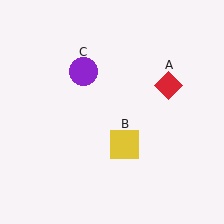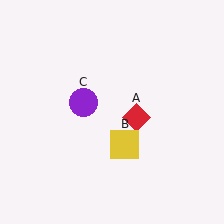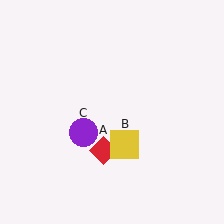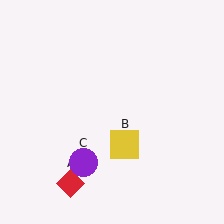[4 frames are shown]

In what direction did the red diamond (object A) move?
The red diamond (object A) moved down and to the left.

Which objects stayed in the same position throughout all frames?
Yellow square (object B) remained stationary.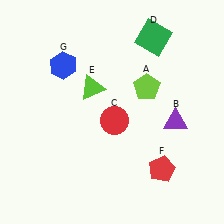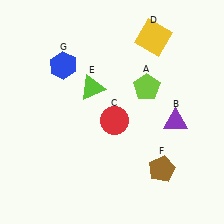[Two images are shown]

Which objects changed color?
D changed from green to yellow. F changed from red to brown.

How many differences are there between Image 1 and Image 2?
There are 2 differences between the two images.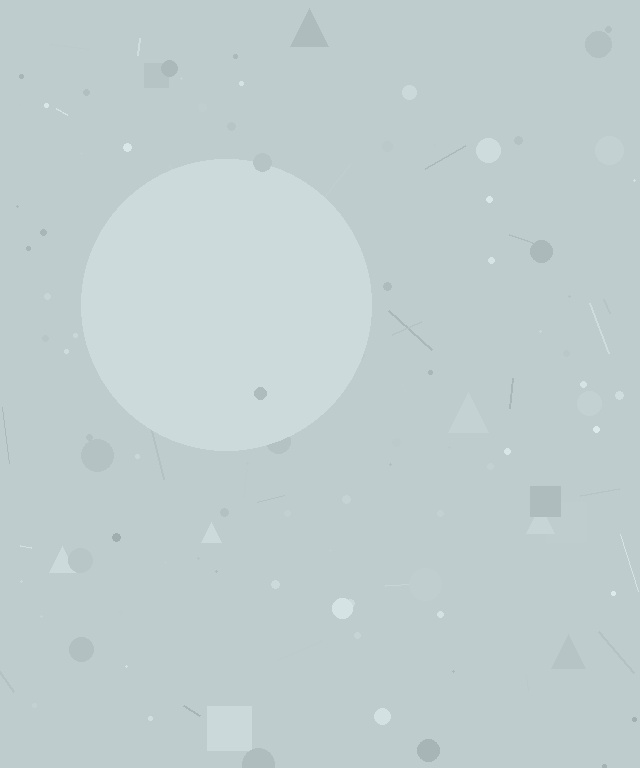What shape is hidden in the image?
A circle is hidden in the image.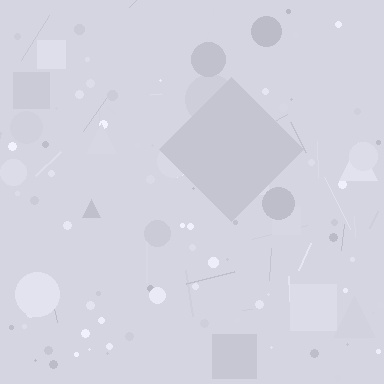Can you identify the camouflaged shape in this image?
The camouflaged shape is a diamond.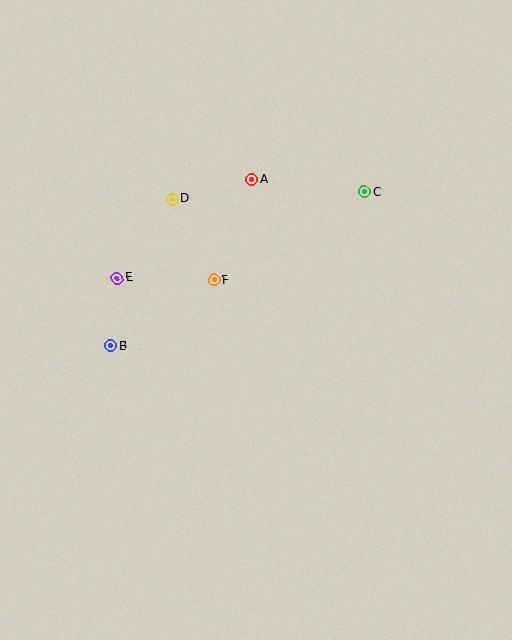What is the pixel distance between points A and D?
The distance between A and D is 82 pixels.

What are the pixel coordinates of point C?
Point C is at (364, 192).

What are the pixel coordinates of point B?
Point B is at (111, 346).